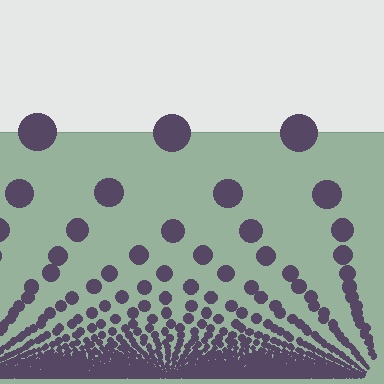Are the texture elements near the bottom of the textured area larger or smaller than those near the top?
Smaller. The gradient is inverted — elements near the bottom are smaller and denser.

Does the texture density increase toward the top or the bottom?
Density increases toward the bottom.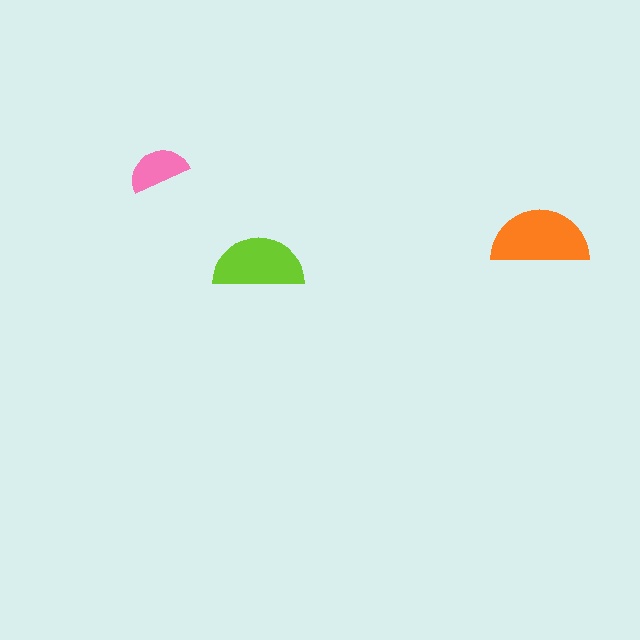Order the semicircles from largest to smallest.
the orange one, the lime one, the pink one.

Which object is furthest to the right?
The orange semicircle is rightmost.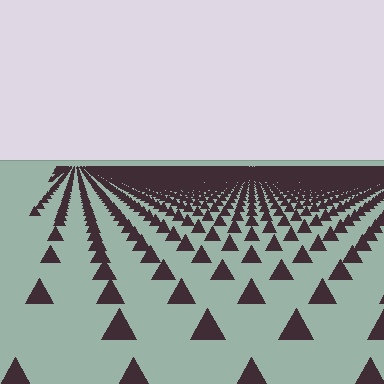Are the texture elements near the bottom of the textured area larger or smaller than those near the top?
Larger. Near the bottom, elements are closer to the viewer and appear at a bigger on-screen size.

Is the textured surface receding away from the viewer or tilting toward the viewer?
The surface is receding away from the viewer. Texture elements get smaller and denser toward the top.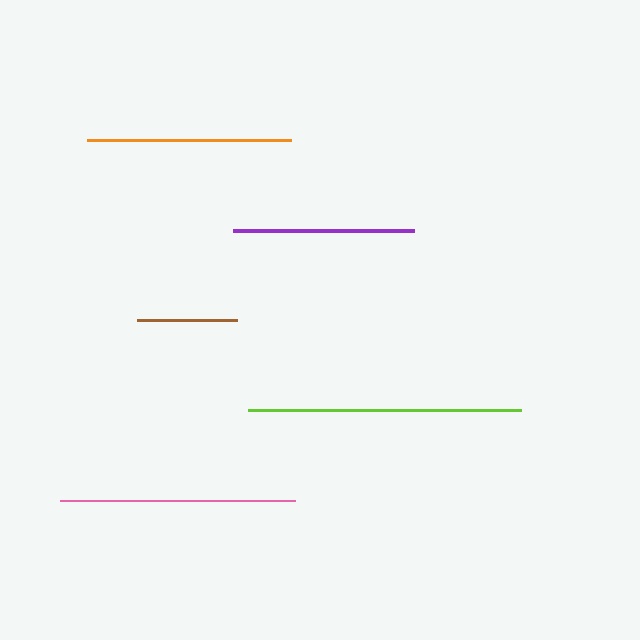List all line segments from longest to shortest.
From longest to shortest: lime, pink, orange, purple, brown.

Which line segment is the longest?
The lime line is the longest at approximately 273 pixels.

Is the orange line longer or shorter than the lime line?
The lime line is longer than the orange line.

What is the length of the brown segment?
The brown segment is approximately 100 pixels long.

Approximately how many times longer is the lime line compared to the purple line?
The lime line is approximately 1.5 times the length of the purple line.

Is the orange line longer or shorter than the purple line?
The orange line is longer than the purple line.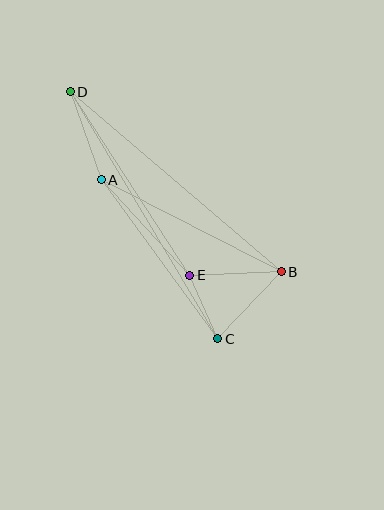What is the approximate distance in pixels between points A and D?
The distance between A and D is approximately 93 pixels.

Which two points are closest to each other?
Points C and E are closest to each other.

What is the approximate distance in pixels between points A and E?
The distance between A and E is approximately 130 pixels.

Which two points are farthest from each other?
Points C and D are farthest from each other.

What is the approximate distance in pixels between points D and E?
The distance between D and E is approximately 219 pixels.